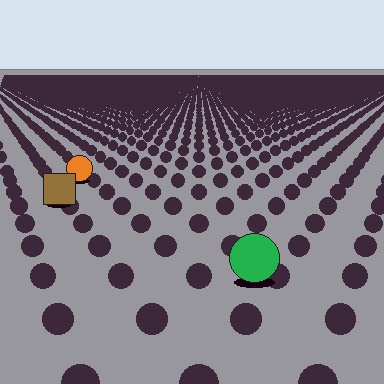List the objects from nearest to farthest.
From nearest to farthest: the green circle, the brown square, the orange circle.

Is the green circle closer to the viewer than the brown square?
Yes. The green circle is closer — you can tell from the texture gradient: the ground texture is coarser near it.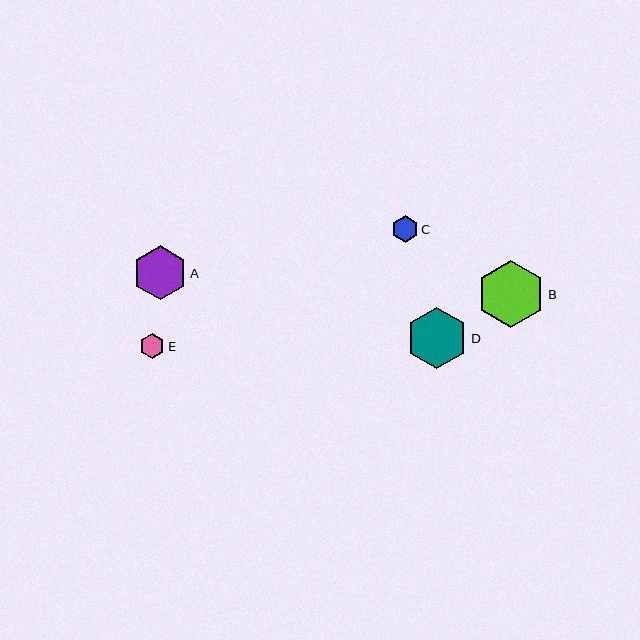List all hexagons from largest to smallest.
From largest to smallest: B, D, A, C, E.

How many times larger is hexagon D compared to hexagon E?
Hexagon D is approximately 2.5 times the size of hexagon E.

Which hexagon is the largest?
Hexagon B is the largest with a size of approximately 68 pixels.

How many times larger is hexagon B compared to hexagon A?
Hexagon B is approximately 1.2 times the size of hexagon A.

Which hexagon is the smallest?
Hexagon E is the smallest with a size of approximately 24 pixels.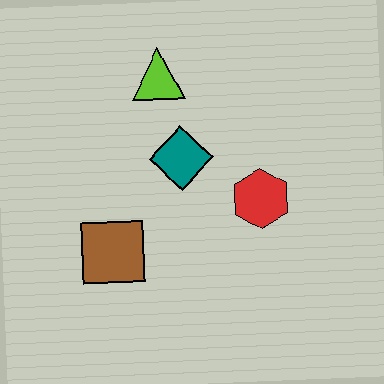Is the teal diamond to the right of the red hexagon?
No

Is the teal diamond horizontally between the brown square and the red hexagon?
Yes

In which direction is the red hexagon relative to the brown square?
The red hexagon is to the right of the brown square.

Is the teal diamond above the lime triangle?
No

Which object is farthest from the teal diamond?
The brown square is farthest from the teal diamond.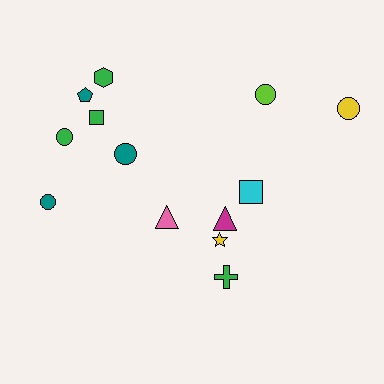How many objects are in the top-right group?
There are 3 objects.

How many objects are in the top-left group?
There are 6 objects.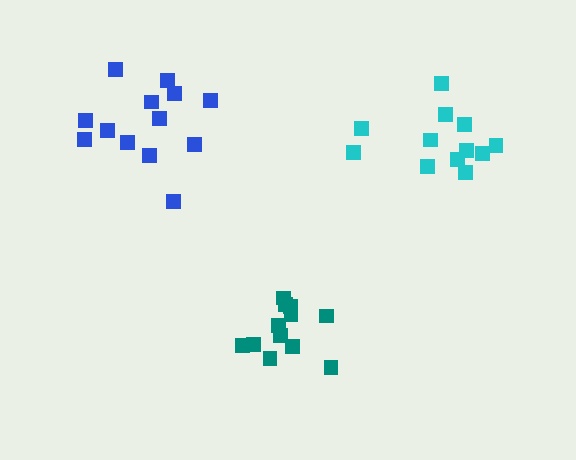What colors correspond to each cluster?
The clusters are colored: teal, blue, cyan.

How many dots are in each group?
Group 1: 12 dots, Group 2: 13 dots, Group 3: 12 dots (37 total).